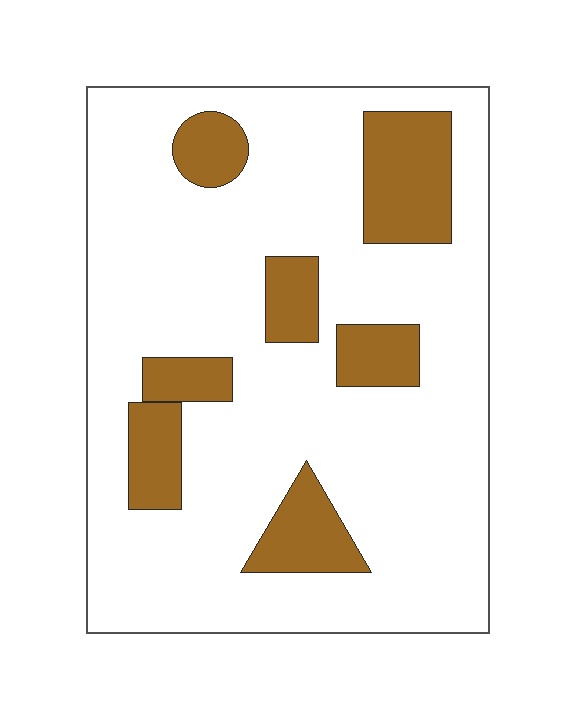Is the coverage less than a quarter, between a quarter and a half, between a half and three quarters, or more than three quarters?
Less than a quarter.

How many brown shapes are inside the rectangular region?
7.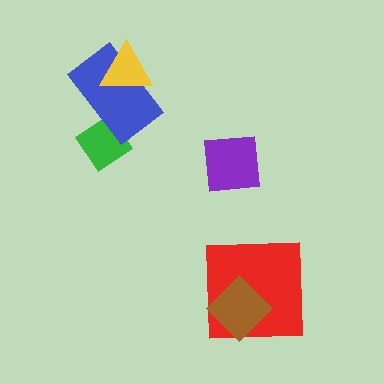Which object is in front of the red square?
The brown diamond is in front of the red square.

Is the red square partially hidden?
Yes, it is partially covered by another shape.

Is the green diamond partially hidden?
Yes, it is partially covered by another shape.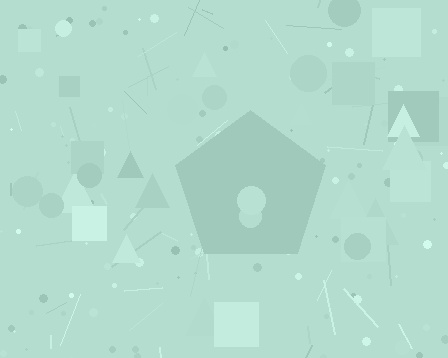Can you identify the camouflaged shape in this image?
The camouflaged shape is a pentagon.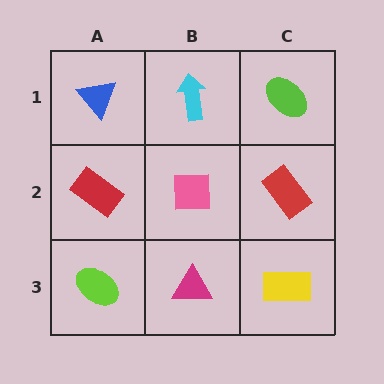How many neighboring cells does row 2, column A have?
3.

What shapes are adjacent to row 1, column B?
A pink square (row 2, column B), a blue triangle (row 1, column A), a lime ellipse (row 1, column C).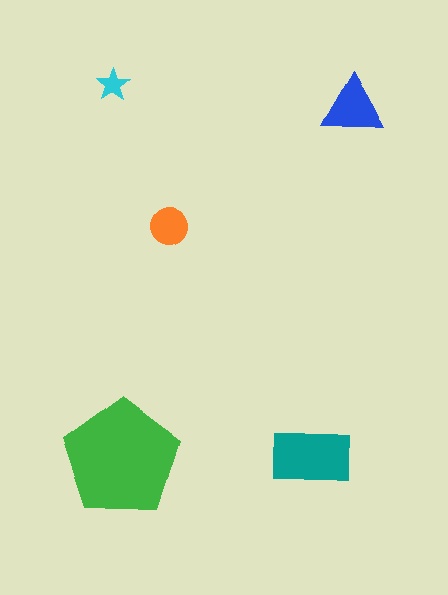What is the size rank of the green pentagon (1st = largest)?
1st.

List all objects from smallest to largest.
The cyan star, the orange circle, the blue triangle, the teal rectangle, the green pentagon.